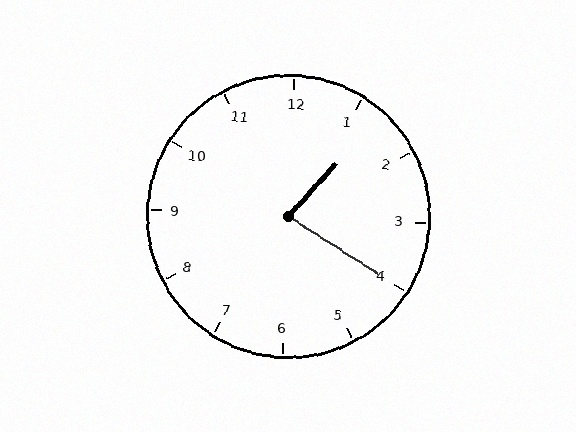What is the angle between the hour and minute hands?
Approximately 80 degrees.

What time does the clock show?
1:20.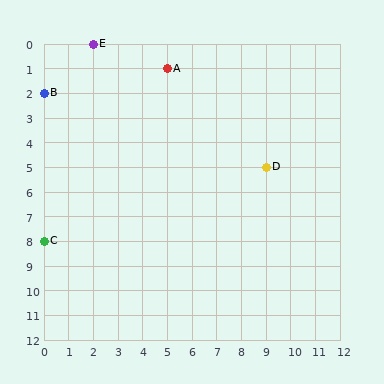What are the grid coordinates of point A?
Point A is at grid coordinates (5, 1).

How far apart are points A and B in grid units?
Points A and B are 5 columns and 1 row apart (about 5.1 grid units diagonally).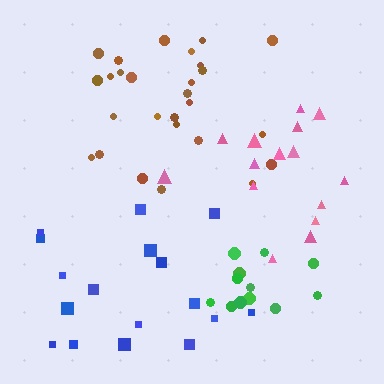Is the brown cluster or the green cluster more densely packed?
Brown.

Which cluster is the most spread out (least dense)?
Blue.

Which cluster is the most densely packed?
Brown.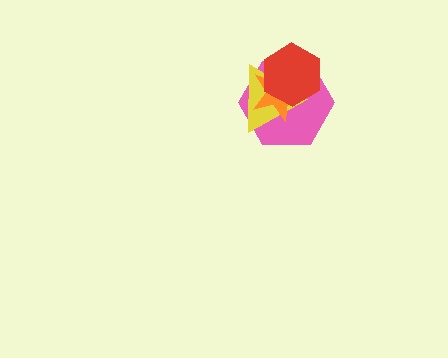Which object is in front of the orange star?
The red hexagon is in front of the orange star.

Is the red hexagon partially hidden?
No, no other shape covers it.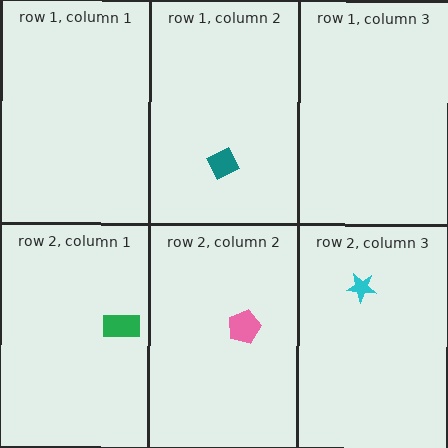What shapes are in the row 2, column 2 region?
The pink pentagon.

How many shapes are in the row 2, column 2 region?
1.